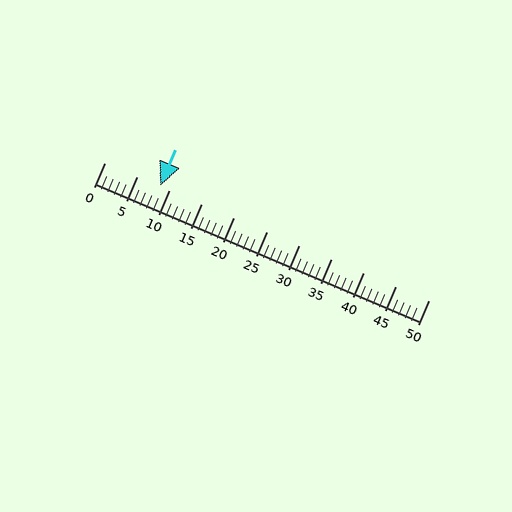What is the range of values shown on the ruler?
The ruler shows values from 0 to 50.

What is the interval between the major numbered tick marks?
The major tick marks are spaced 5 units apart.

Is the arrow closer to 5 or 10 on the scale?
The arrow is closer to 10.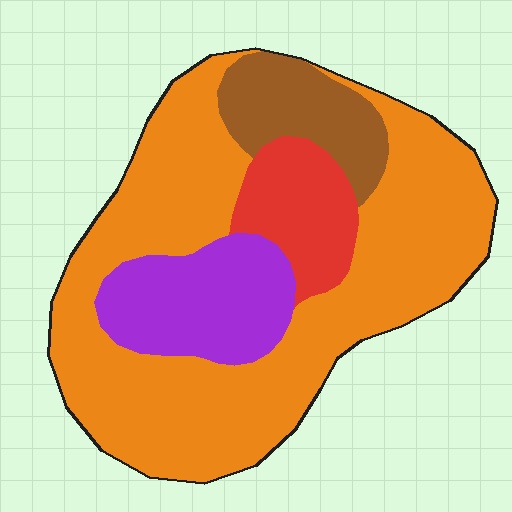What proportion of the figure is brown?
Brown covers around 10% of the figure.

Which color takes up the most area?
Orange, at roughly 65%.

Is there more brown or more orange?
Orange.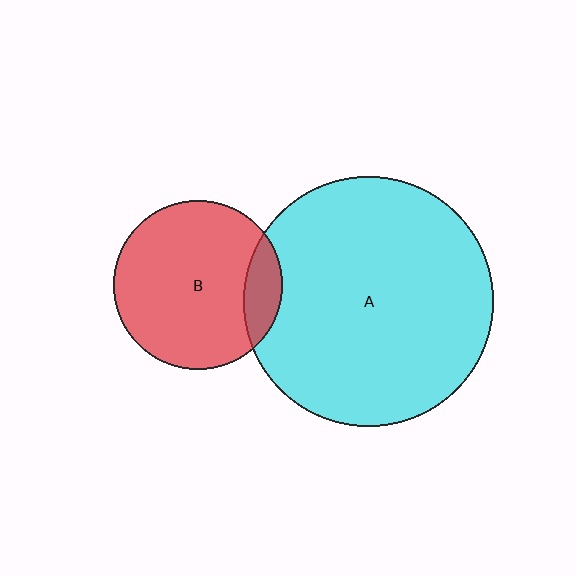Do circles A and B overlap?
Yes.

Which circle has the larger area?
Circle A (cyan).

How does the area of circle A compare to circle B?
Approximately 2.2 times.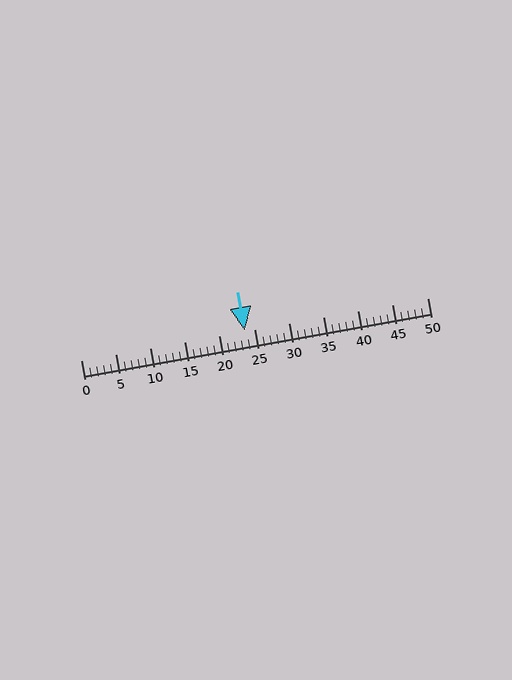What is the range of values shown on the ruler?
The ruler shows values from 0 to 50.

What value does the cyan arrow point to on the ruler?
The cyan arrow points to approximately 24.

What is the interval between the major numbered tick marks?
The major tick marks are spaced 5 units apart.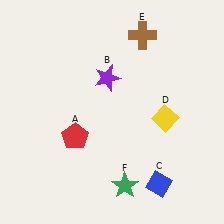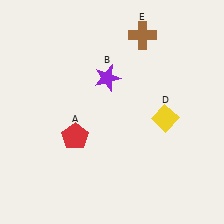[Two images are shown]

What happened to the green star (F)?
The green star (F) was removed in Image 2. It was in the bottom-right area of Image 1.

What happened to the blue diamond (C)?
The blue diamond (C) was removed in Image 2. It was in the bottom-right area of Image 1.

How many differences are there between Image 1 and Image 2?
There are 2 differences between the two images.